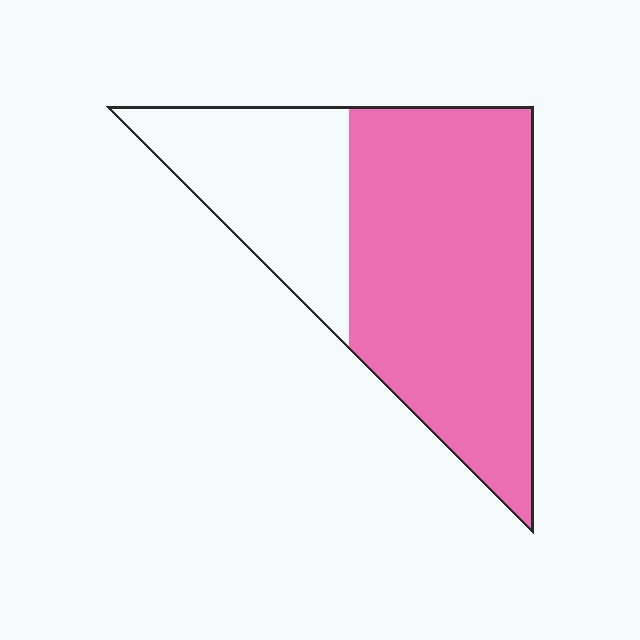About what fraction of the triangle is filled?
About two thirds (2/3).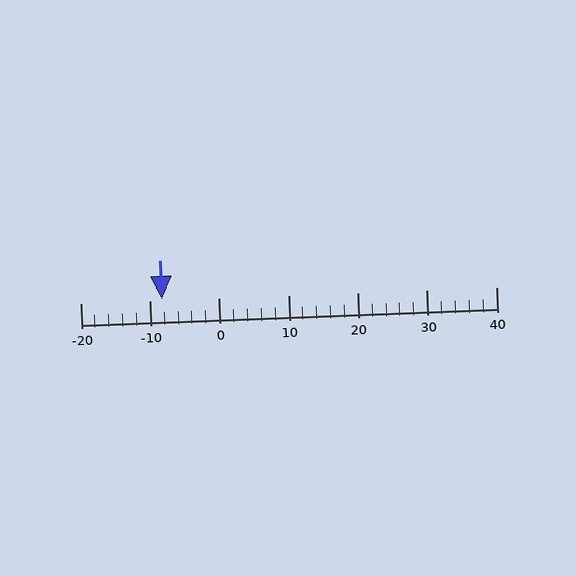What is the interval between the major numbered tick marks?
The major tick marks are spaced 10 units apart.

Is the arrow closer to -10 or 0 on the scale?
The arrow is closer to -10.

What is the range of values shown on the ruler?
The ruler shows values from -20 to 40.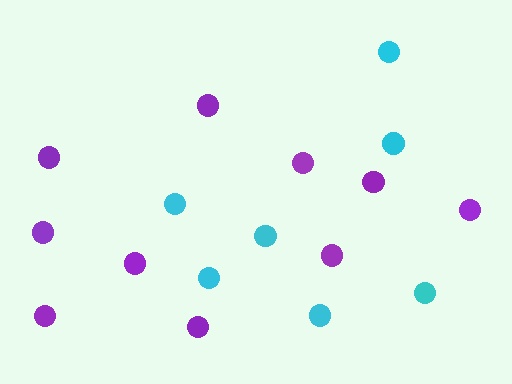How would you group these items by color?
There are 2 groups: one group of cyan circles (7) and one group of purple circles (10).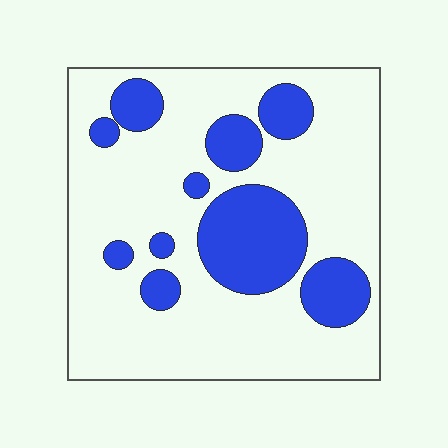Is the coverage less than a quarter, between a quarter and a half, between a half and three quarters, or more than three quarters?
Between a quarter and a half.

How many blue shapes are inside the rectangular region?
10.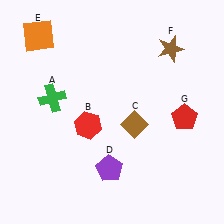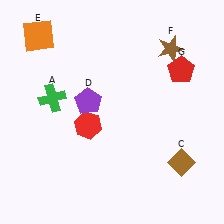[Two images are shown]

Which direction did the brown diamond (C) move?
The brown diamond (C) moved right.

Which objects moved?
The objects that moved are: the brown diamond (C), the purple pentagon (D), the red pentagon (G).